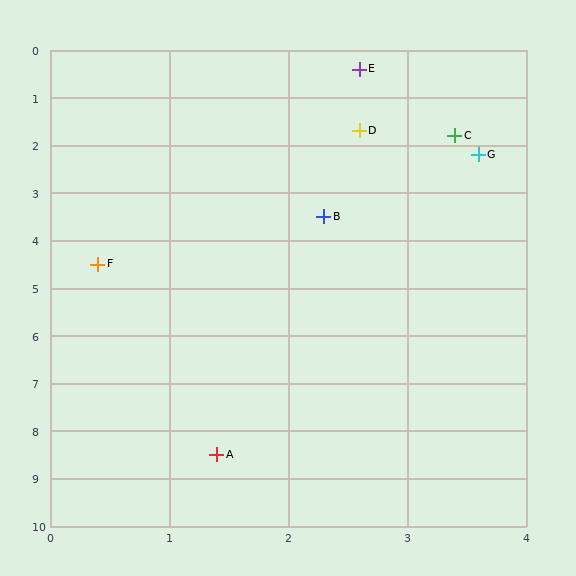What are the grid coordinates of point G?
Point G is at approximately (3.6, 2.2).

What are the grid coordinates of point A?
Point A is at approximately (1.4, 8.5).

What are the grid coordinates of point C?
Point C is at approximately (3.4, 1.8).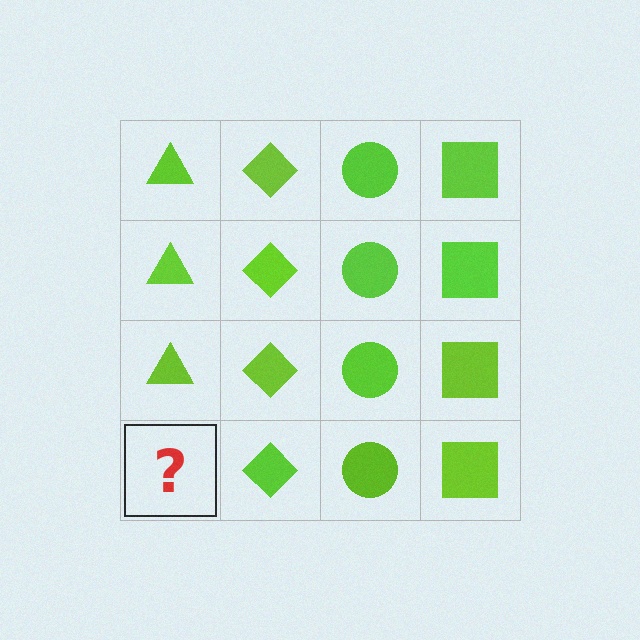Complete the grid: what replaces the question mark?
The question mark should be replaced with a lime triangle.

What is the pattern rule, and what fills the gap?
The rule is that each column has a consistent shape. The gap should be filled with a lime triangle.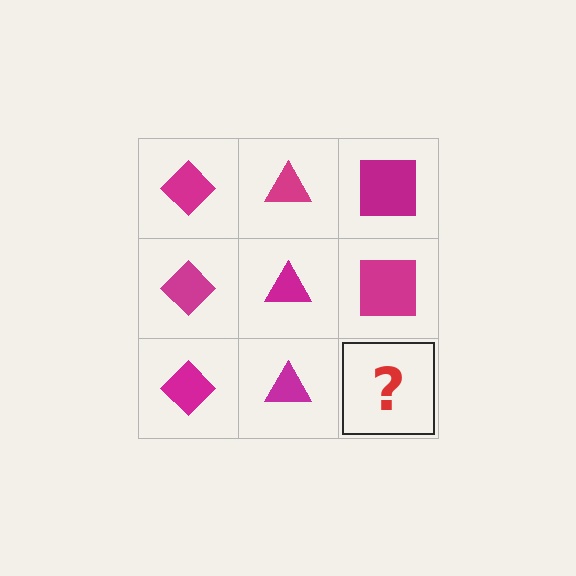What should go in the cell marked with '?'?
The missing cell should contain a magenta square.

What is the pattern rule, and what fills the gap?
The rule is that each column has a consistent shape. The gap should be filled with a magenta square.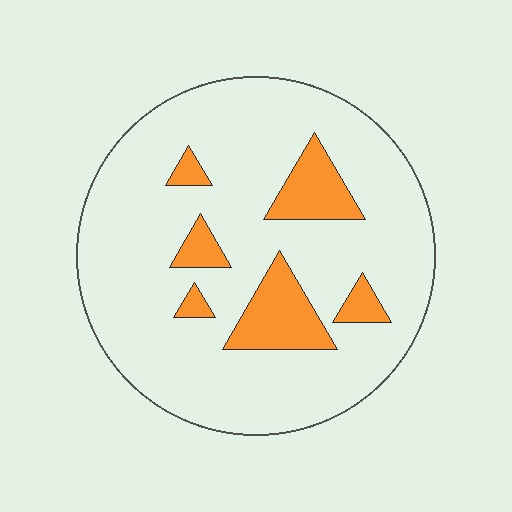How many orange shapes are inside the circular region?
6.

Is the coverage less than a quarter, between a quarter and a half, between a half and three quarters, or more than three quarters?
Less than a quarter.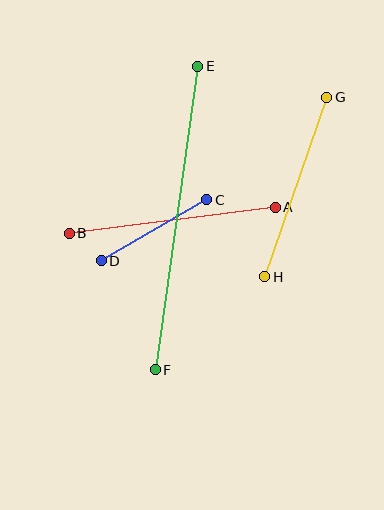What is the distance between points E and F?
The distance is approximately 307 pixels.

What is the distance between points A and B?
The distance is approximately 208 pixels.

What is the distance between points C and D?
The distance is approximately 122 pixels.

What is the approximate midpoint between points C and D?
The midpoint is at approximately (154, 230) pixels.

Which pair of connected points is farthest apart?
Points E and F are farthest apart.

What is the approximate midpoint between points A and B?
The midpoint is at approximately (172, 220) pixels.